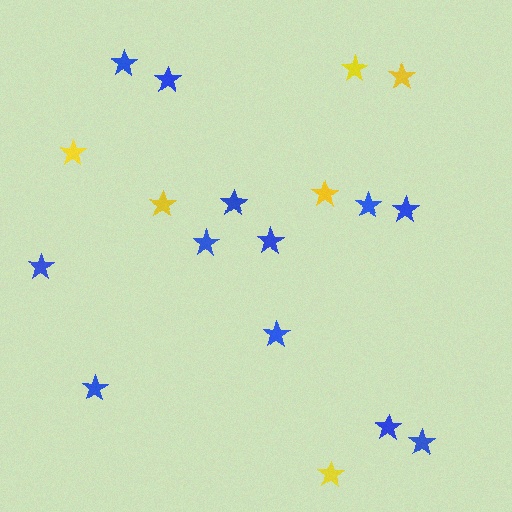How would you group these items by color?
There are 2 groups: one group of yellow stars (6) and one group of blue stars (12).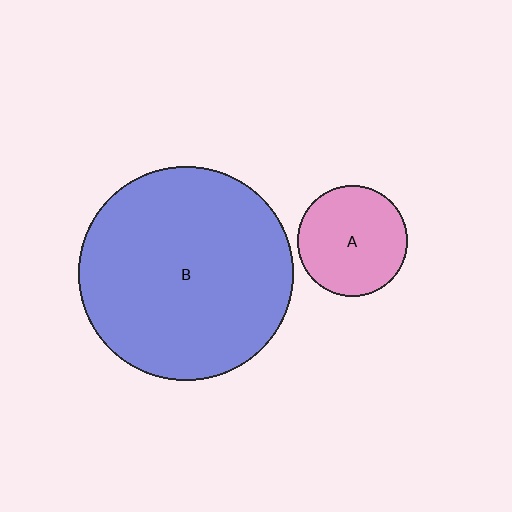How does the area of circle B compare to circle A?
Approximately 3.8 times.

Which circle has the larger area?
Circle B (blue).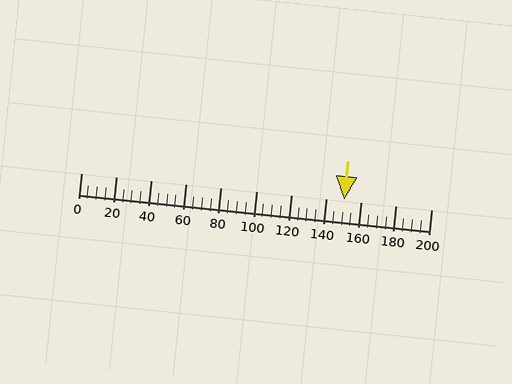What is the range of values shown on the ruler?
The ruler shows values from 0 to 200.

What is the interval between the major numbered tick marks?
The major tick marks are spaced 20 units apart.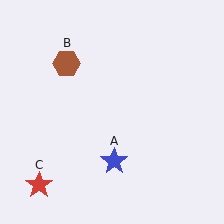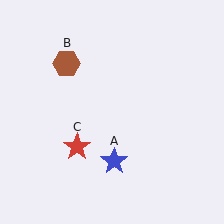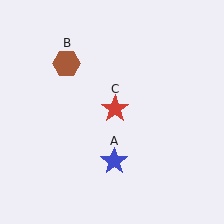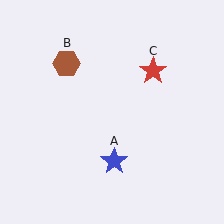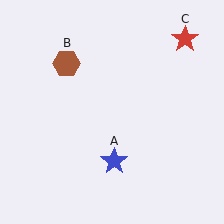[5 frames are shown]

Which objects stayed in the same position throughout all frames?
Blue star (object A) and brown hexagon (object B) remained stationary.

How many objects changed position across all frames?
1 object changed position: red star (object C).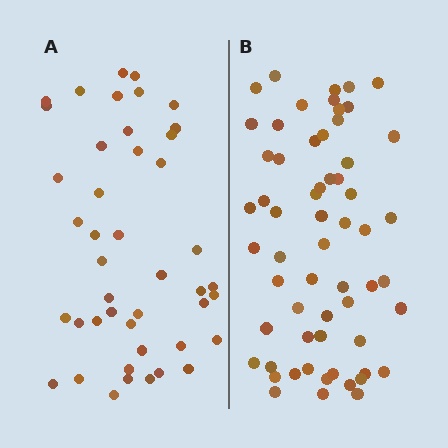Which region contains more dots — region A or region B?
Region B (the right region) has more dots.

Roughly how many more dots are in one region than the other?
Region B has approximately 15 more dots than region A.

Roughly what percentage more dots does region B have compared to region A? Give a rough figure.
About 35% more.